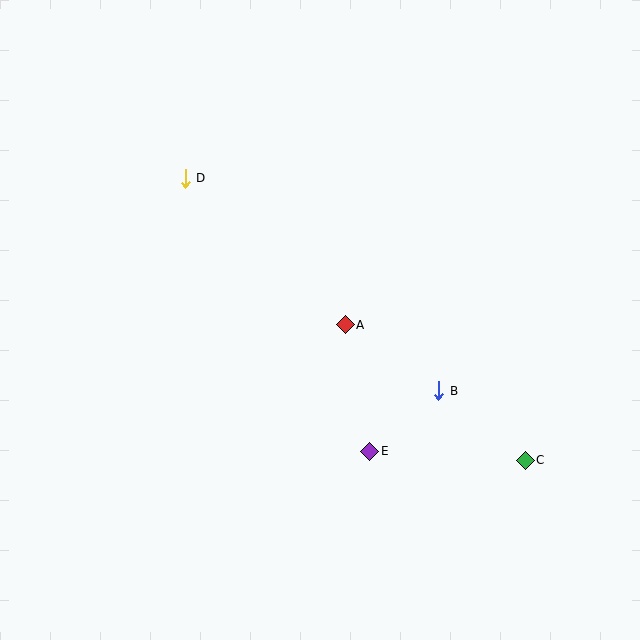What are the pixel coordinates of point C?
Point C is at (525, 460).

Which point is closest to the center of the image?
Point A at (345, 325) is closest to the center.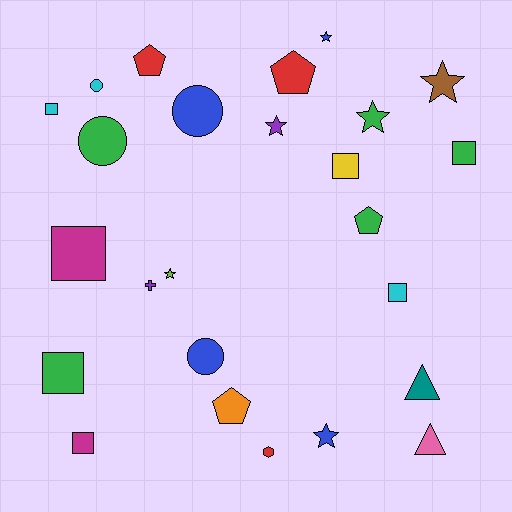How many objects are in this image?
There are 25 objects.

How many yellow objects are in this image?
There is 1 yellow object.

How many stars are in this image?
There are 6 stars.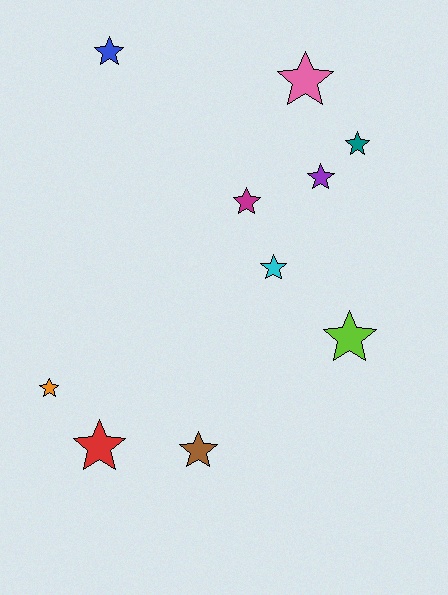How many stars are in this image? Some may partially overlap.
There are 10 stars.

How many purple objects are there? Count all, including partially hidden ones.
There is 1 purple object.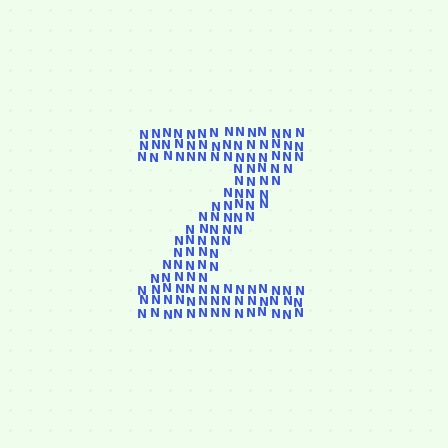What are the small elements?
The small elements are letter N's.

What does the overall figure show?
The overall figure shows the letter Z.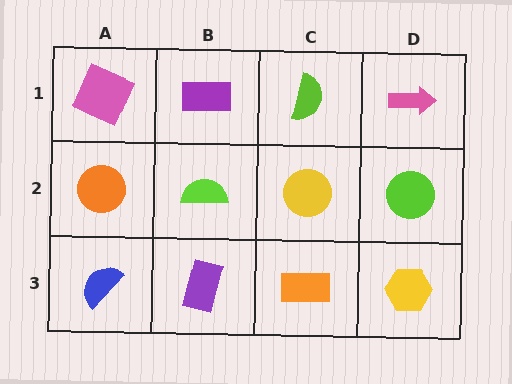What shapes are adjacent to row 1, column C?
A yellow circle (row 2, column C), a purple rectangle (row 1, column B), a pink arrow (row 1, column D).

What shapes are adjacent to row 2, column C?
A lime semicircle (row 1, column C), an orange rectangle (row 3, column C), a lime semicircle (row 2, column B), a lime circle (row 2, column D).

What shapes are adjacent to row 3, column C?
A yellow circle (row 2, column C), a purple rectangle (row 3, column B), a yellow hexagon (row 3, column D).